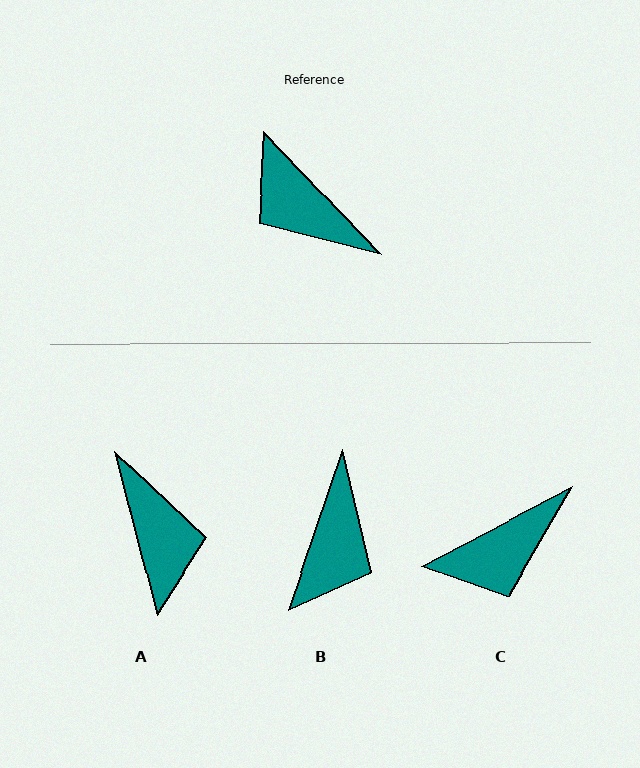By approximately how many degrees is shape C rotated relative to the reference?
Approximately 74 degrees counter-clockwise.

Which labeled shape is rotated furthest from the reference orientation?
A, about 150 degrees away.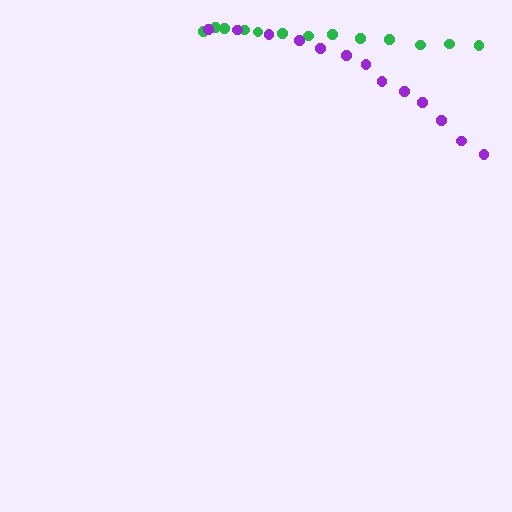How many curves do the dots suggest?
There are 2 distinct paths.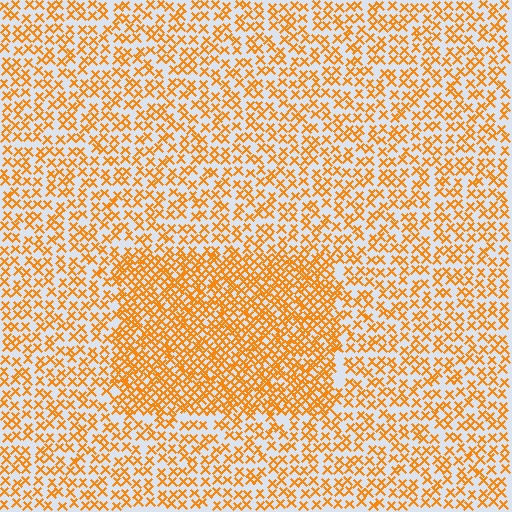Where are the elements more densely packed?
The elements are more densely packed inside the rectangle boundary.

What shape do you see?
I see a rectangle.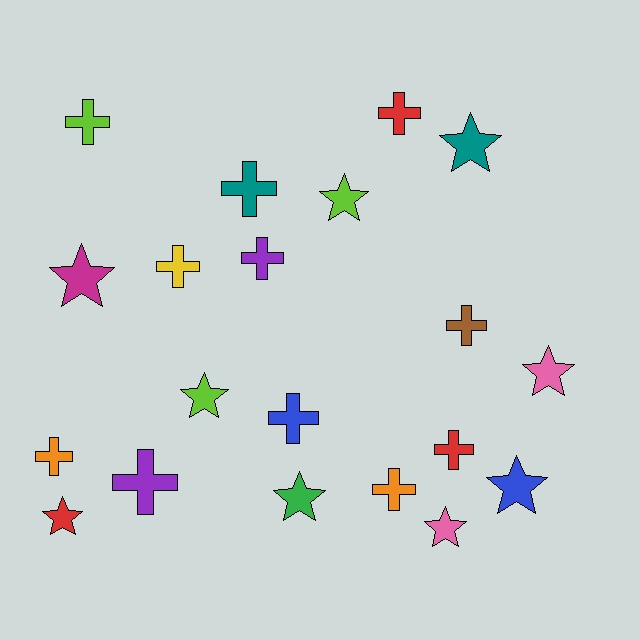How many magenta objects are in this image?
There is 1 magenta object.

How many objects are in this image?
There are 20 objects.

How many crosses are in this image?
There are 11 crosses.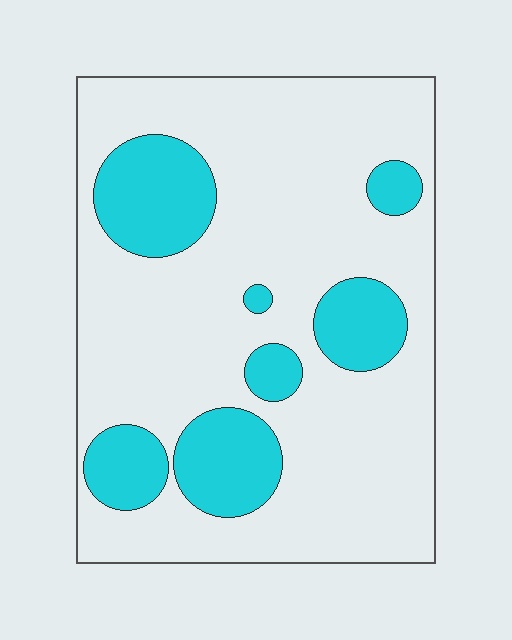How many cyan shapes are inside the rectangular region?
7.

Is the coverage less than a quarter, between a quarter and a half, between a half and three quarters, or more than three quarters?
Less than a quarter.